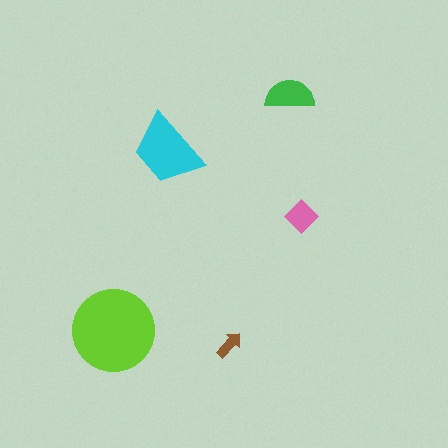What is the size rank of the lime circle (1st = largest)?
1st.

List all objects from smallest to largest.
The brown arrow, the pink diamond, the green semicircle, the cyan trapezoid, the lime circle.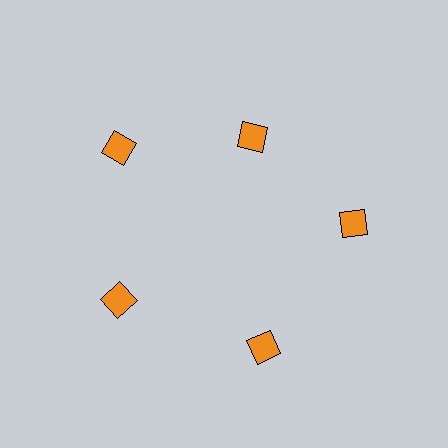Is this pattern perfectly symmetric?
No. The 5 orange squares are arranged in a ring, but one element near the 1 o'clock position is pulled inward toward the center, breaking the 5-fold rotational symmetry.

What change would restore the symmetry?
The symmetry would be restored by moving it outward, back onto the ring so that all 5 squares sit at equal angles and equal distance from the center.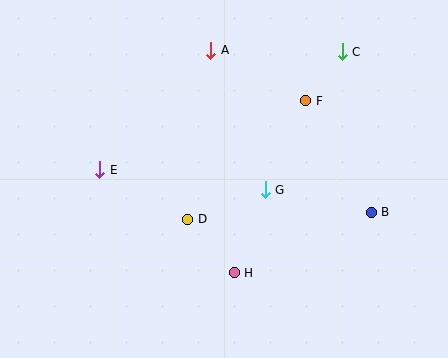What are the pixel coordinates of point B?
Point B is at (371, 212).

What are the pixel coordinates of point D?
Point D is at (187, 219).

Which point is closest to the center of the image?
Point G at (265, 190) is closest to the center.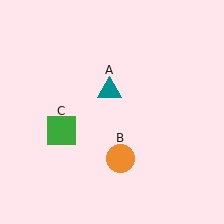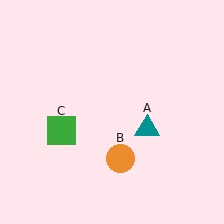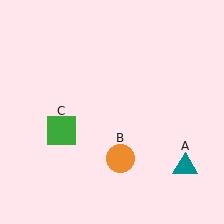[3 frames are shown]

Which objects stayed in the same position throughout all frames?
Orange circle (object B) and green square (object C) remained stationary.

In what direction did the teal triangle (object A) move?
The teal triangle (object A) moved down and to the right.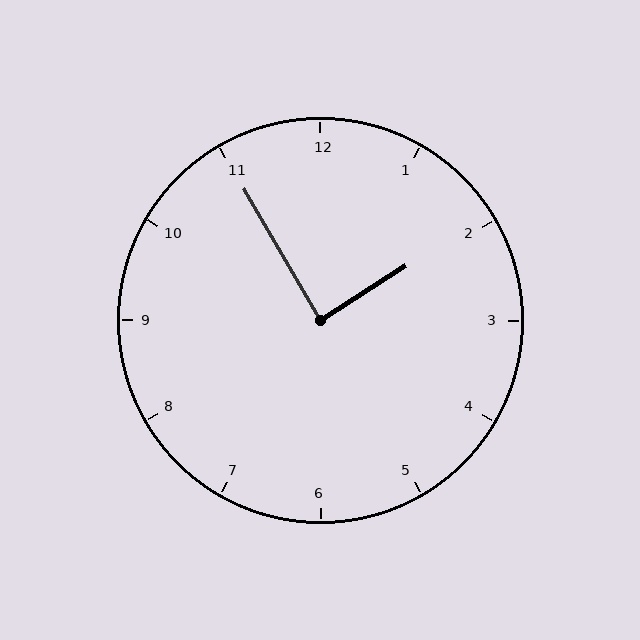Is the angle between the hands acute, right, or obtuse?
It is right.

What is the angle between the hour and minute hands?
Approximately 88 degrees.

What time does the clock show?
1:55.